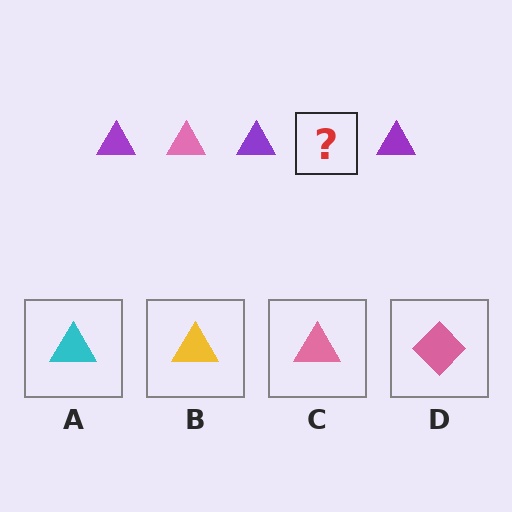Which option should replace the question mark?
Option C.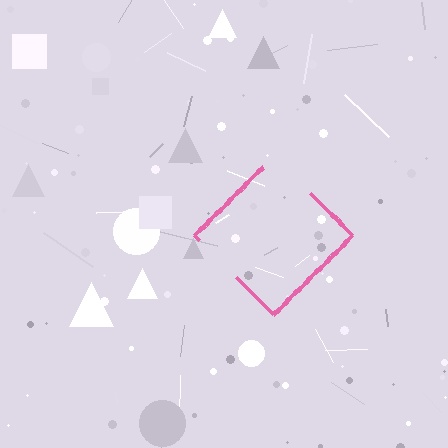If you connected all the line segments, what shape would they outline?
They would outline a diamond.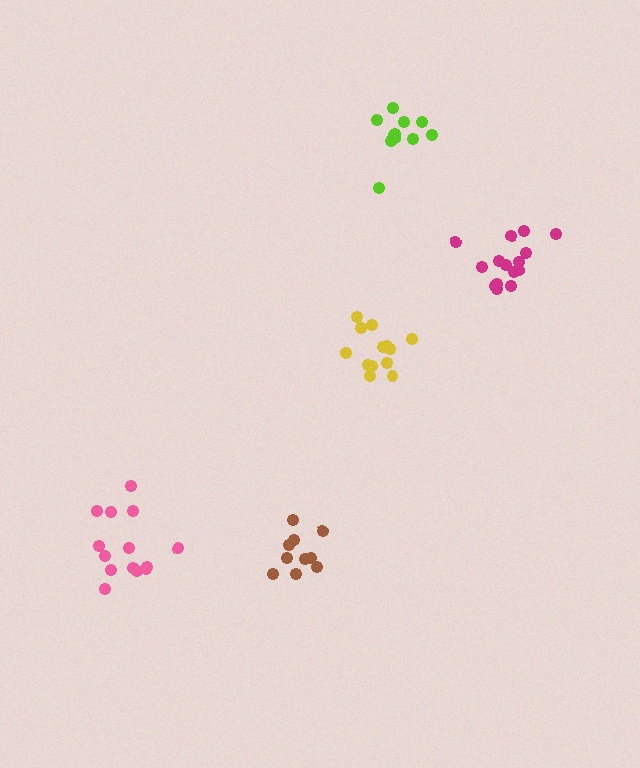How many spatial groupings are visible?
There are 5 spatial groupings.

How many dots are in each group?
Group 1: 10 dots, Group 2: 14 dots, Group 3: 13 dots, Group 4: 15 dots, Group 5: 11 dots (63 total).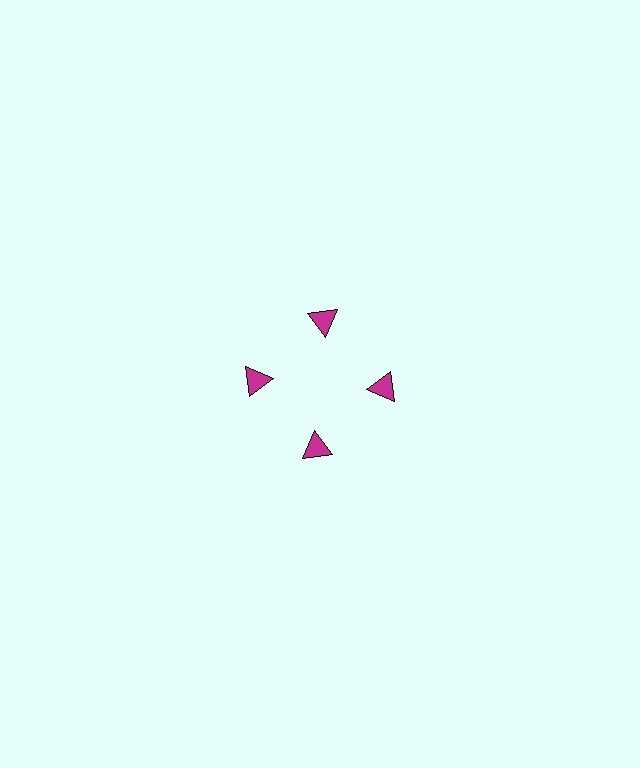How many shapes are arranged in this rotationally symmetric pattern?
There are 4 shapes, arranged in 4 groups of 1.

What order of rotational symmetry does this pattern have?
This pattern has 4-fold rotational symmetry.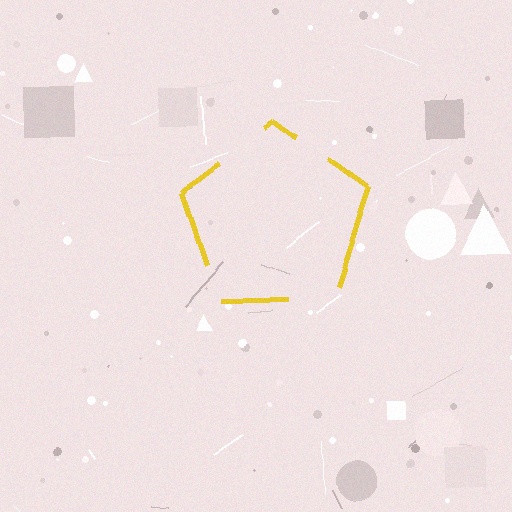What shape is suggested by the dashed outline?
The dashed outline suggests a pentagon.